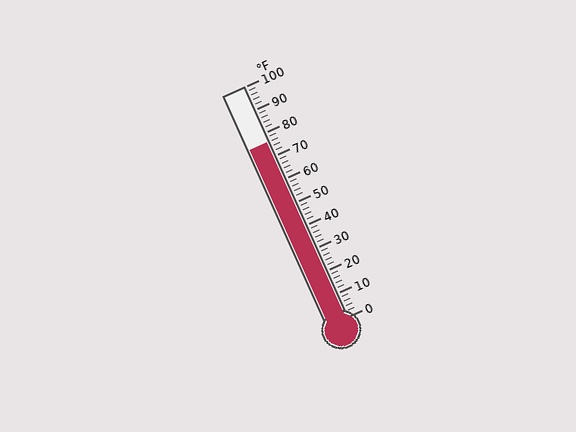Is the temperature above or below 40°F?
The temperature is above 40°F.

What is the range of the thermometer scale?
The thermometer scale ranges from 0°F to 100°F.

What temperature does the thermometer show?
The thermometer shows approximately 76°F.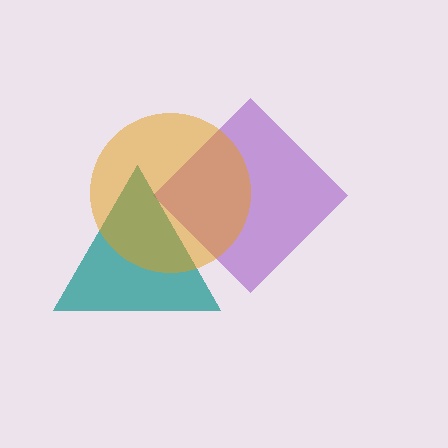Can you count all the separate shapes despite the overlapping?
Yes, there are 3 separate shapes.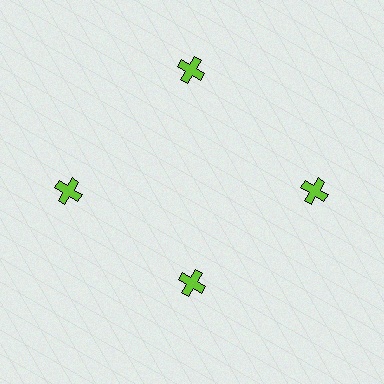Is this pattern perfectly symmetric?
No. The 4 lime crosses are arranged in a ring, but one element near the 6 o'clock position is pulled inward toward the center, breaking the 4-fold rotational symmetry.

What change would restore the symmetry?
The symmetry would be restored by moving it outward, back onto the ring so that all 4 crosses sit at equal angles and equal distance from the center.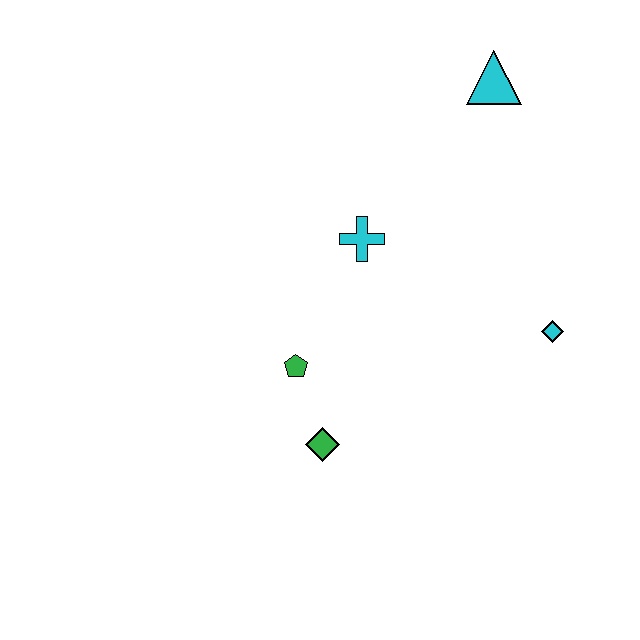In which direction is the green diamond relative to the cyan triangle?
The green diamond is below the cyan triangle.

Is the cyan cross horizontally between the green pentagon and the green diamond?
No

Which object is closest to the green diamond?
The green pentagon is closest to the green diamond.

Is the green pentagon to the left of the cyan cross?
Yes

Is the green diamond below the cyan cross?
Yes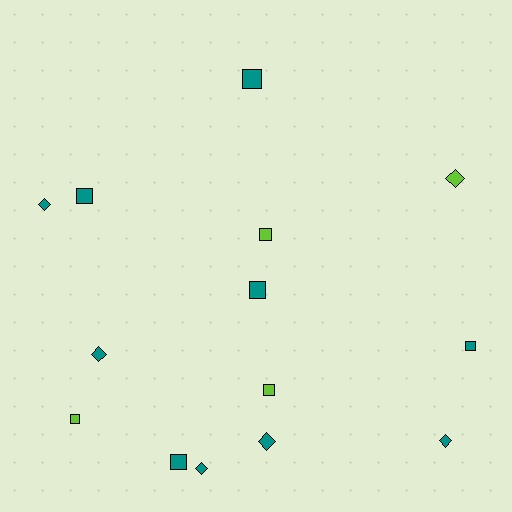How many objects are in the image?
There are 14 objects.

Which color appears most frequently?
Teal, with 10 objects.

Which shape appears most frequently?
Square, with 8 objects.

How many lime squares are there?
There are 3 lime squares.